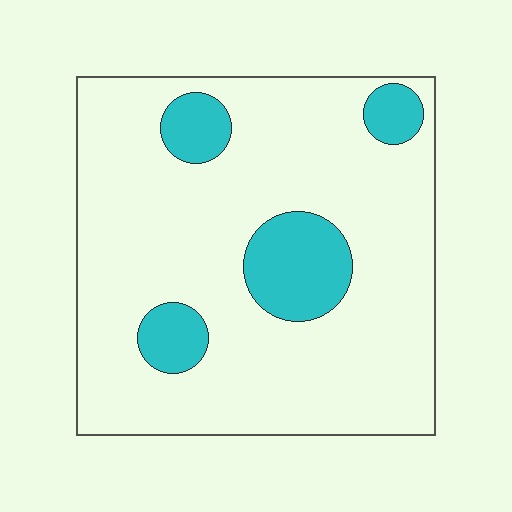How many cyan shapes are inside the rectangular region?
4.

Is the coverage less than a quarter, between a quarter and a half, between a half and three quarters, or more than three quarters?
Less than a quarter.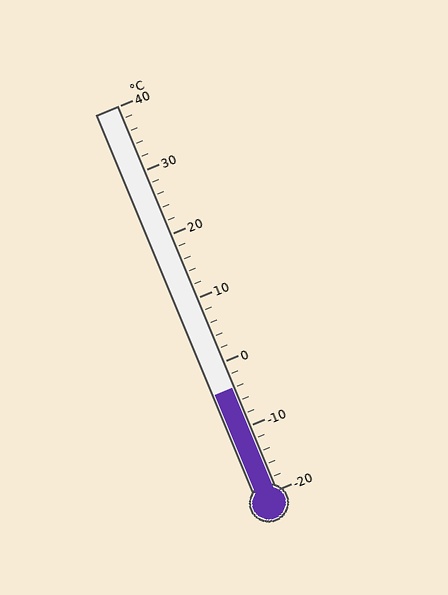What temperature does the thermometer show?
The thermometer shows approximately -4°C.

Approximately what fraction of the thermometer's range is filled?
The thermometer is filled to approximately 25% of its range.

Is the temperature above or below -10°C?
The temperature is above -10°C.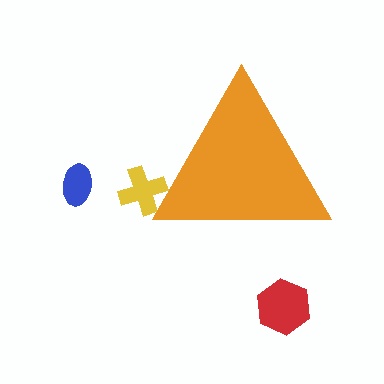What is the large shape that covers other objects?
An orange triangle.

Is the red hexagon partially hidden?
No, the red hexagon is fully visible.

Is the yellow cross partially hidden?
Yes, the yellow cross is partially hidden behind the orange triangle.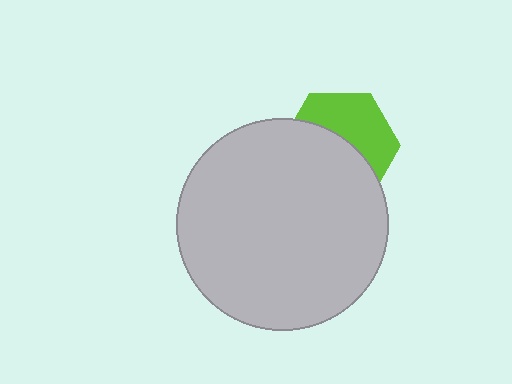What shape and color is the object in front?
The object in front is a light gray circle.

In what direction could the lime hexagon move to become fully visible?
The lime hexagon could move up. That would shift it out from behind the light gray circle entirely.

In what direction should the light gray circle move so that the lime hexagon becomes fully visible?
The light gray circle should move down. That is the shortest direction to clear the overlap and leave the lime hexagon fully visible.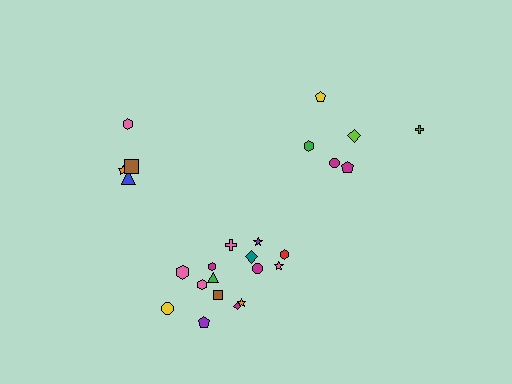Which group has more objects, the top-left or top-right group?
The top-right group.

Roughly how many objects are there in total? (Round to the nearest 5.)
Roughly 25 objects in total.